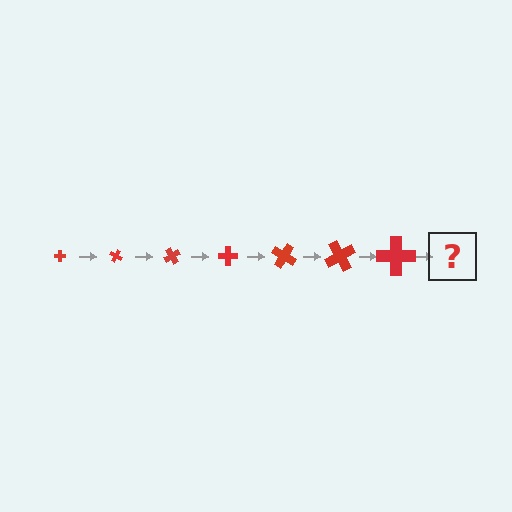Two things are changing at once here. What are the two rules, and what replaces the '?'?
The two rules are that the cross grows larger each step and it rotates 30 degrees each step. The '?' should be a cross, larger than the previous one and rotated 210 degrees from the start.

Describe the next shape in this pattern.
It should be a cross, larger than the previous one and rotated 210 degrees from the start.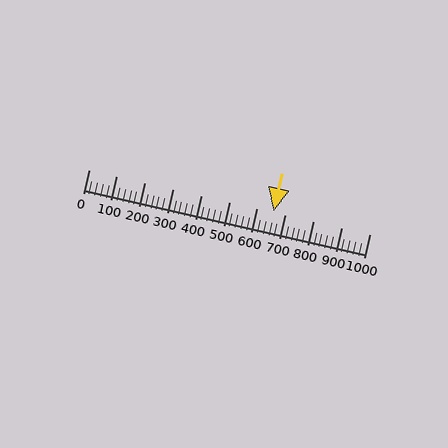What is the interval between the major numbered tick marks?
The major tick marks are spaced 100 units apart.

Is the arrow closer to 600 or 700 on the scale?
The arrow is closer to 700.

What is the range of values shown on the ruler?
The ruler shows values from 0 to 1000.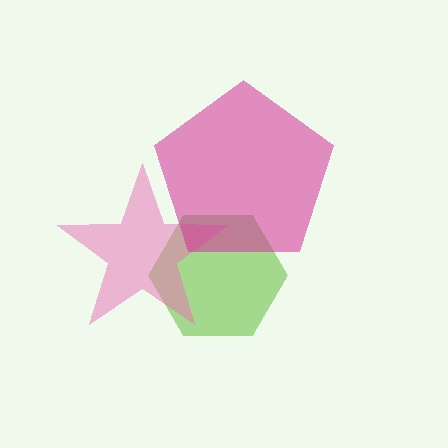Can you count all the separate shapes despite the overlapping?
Yes, there are 3 separate shapes.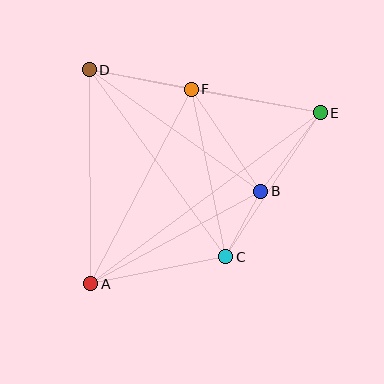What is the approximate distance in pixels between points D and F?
The distance between D and F is approximately 104 pixels.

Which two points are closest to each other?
Points B and C are closest to each other.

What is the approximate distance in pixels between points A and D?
The distance between A and D is approximately 214 pixels.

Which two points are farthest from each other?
Points A and E are farthest from each other.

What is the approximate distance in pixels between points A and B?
The distance between A and B is approximately 194 pixels.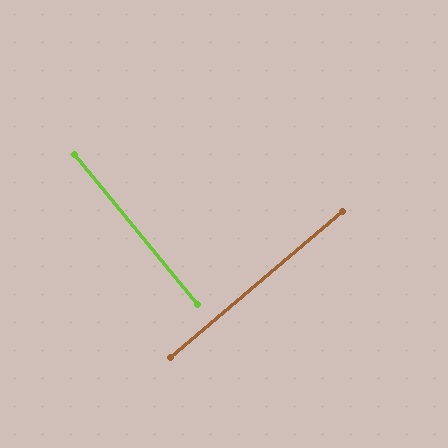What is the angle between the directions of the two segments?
Approximately 89 degrees.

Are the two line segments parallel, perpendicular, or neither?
Perpendicular — they meet at approximately 89°.